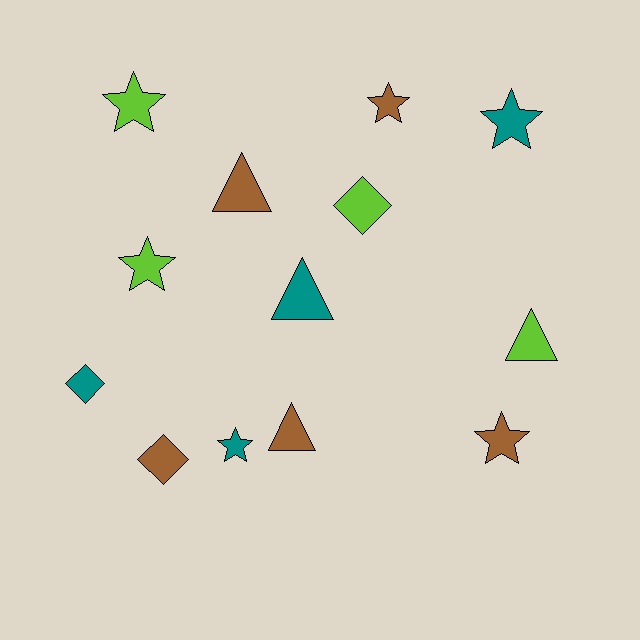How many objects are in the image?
There are 13 objects.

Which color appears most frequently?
Brown, with 5 objects.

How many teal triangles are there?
There is 1 teal triangle.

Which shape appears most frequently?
Star, with 6 objects.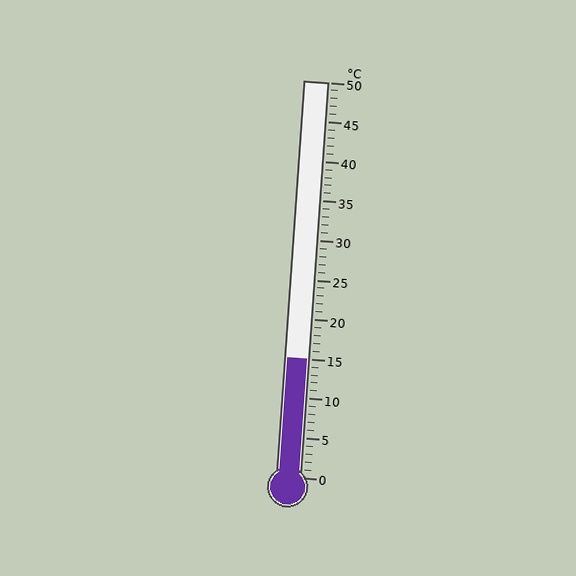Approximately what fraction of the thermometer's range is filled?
The thermometer is filled to approximately 30% of its range.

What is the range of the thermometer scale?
The thermometer scale ranges from 0°C to 50°C.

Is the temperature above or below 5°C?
The temperature is above 5°C.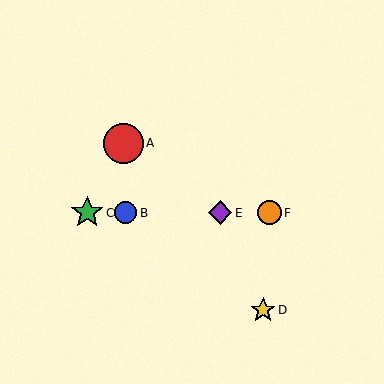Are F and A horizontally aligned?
No, F is at y≈213 and A is at y≈143.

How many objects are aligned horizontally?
4 objects (B, C, E, F) are aligned horizontally.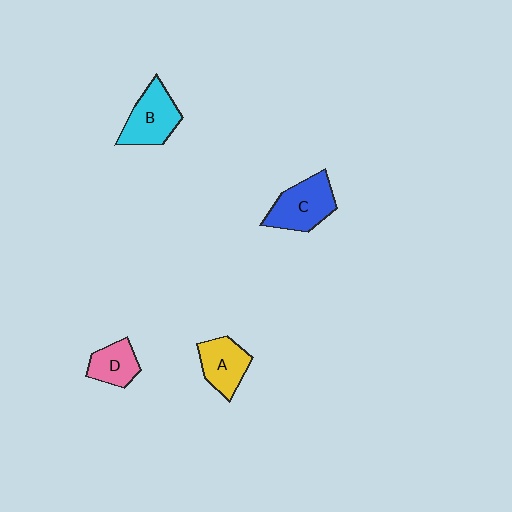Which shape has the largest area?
Shape C (blue).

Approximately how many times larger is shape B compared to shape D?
Approximately 1.4 times.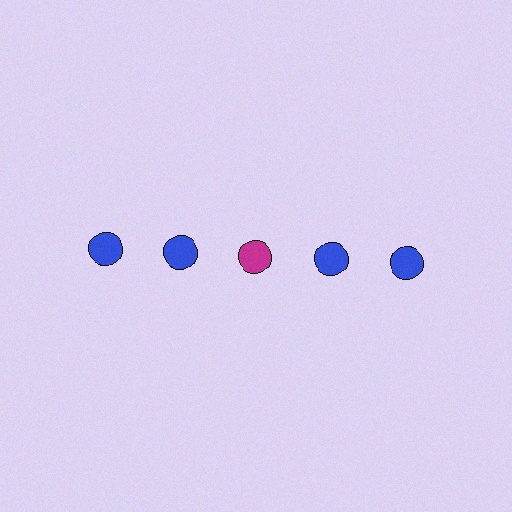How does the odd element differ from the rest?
It has a different color: magenta instead of blue.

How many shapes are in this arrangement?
There are 5 shapes arranged in a grid pattern.